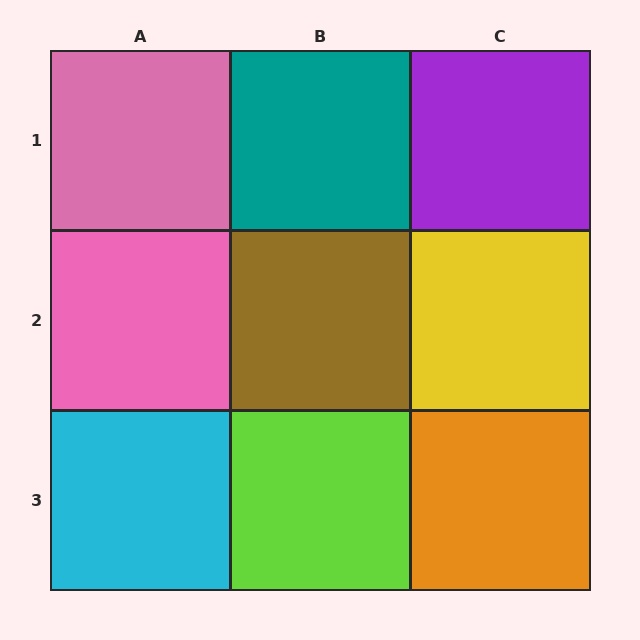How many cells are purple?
1 cell is purple.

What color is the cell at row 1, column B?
Teal.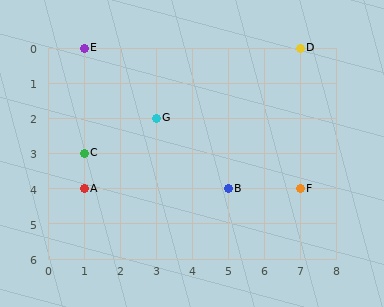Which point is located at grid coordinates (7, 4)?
Point F is at (7, 4).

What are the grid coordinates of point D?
Point D is at grid coordinates (7, 0).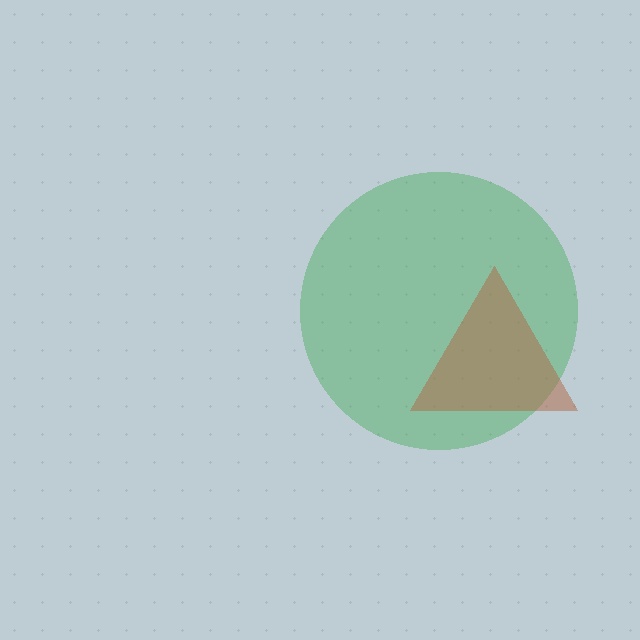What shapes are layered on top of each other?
The layered shapes are: a green circle, a brown triangle.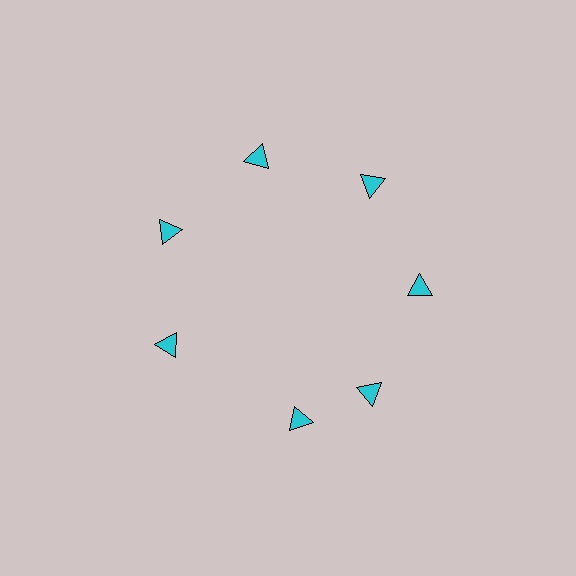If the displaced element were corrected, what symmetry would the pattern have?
It would have 7-fold rotational symmetry — the pattern would map onto itself every 51 degrees.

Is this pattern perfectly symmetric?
No. The 7 cyan triangles are arranged in a ring, but one element near the 6 o'clock position is rotated out of alignment along the ring, breaking the 7-fold rotational symmetry.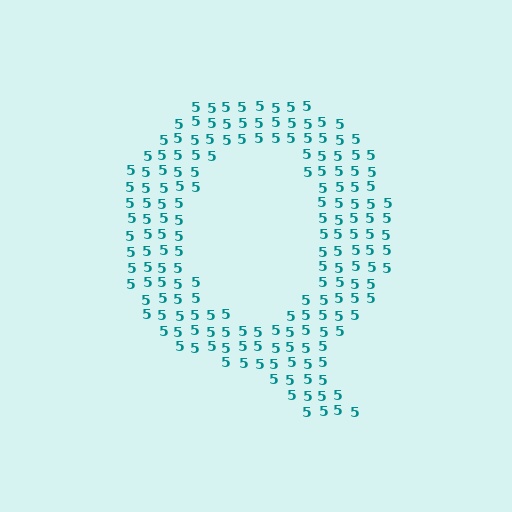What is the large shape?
The large shape is the letter Q.